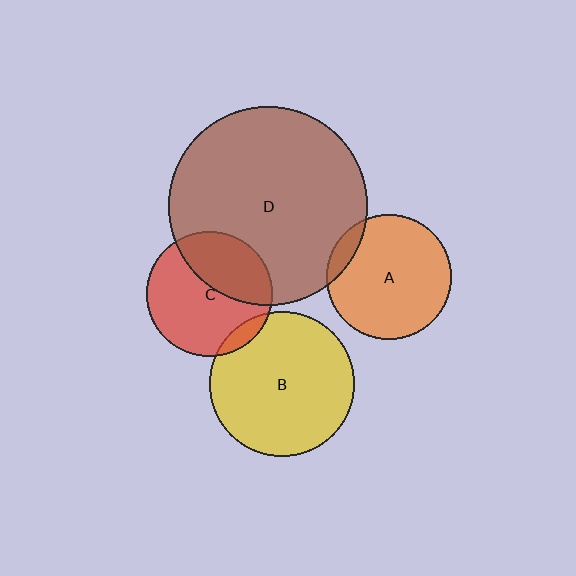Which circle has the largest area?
Circle D (brown).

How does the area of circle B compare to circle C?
Approximately 1.3 times.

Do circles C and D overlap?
Yes.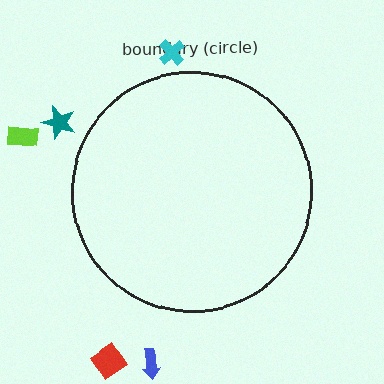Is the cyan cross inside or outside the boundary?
Outside.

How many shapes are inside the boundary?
0 inside, 5 outside.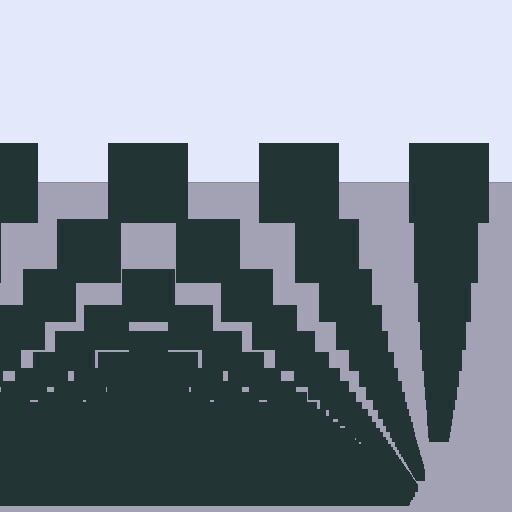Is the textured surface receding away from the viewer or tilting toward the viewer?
The surface appears to tilt toward the viewer. Texture elements get larger and sparser toward the top.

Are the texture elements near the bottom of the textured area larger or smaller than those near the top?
Smaller. The gradient is inverted — elements near the bottom are smaller and denser.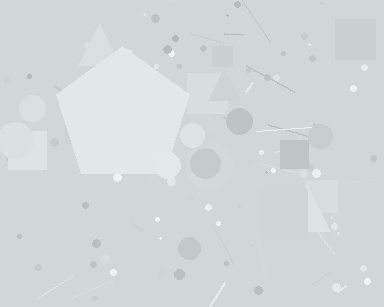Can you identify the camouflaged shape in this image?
The camouflaged shape is a pentagon.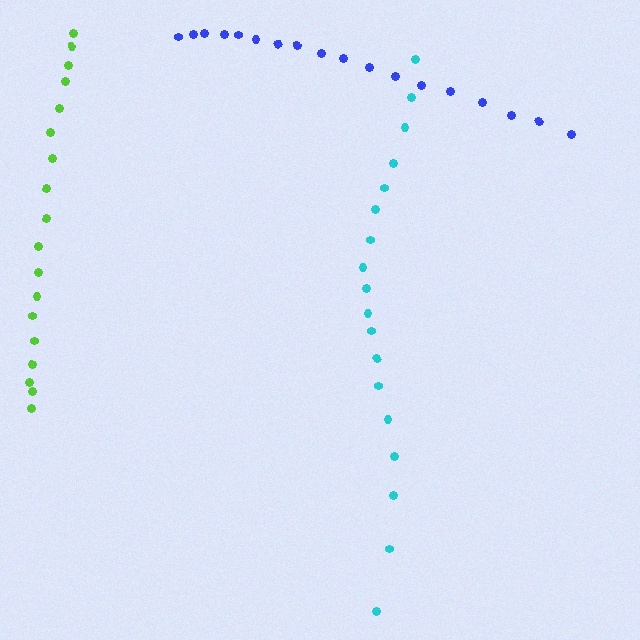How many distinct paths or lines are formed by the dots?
There are 3 distinct paths.